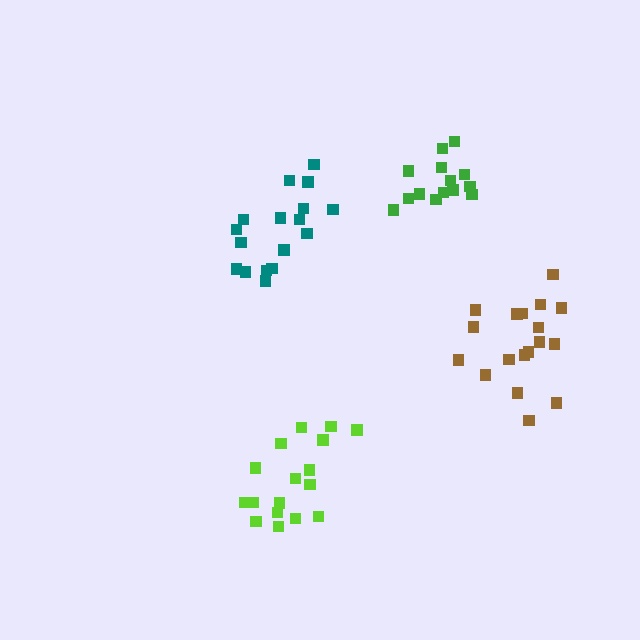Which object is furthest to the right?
The brown cluster is rightmost.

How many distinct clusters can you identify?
There are 4 distinct clusters.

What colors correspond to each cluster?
The clusters are colored: teal, green, lime, brown.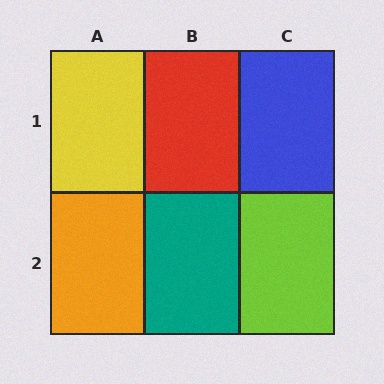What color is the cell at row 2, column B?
Teal.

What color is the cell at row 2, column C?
Lime.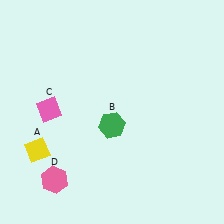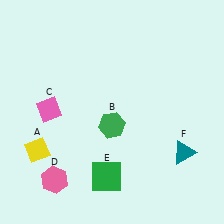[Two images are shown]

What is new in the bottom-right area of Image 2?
A teal triangle (F) was added in the bottom-right area of Image 2.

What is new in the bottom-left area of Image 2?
A green square (E) was added in the bottom-left area of Image 2.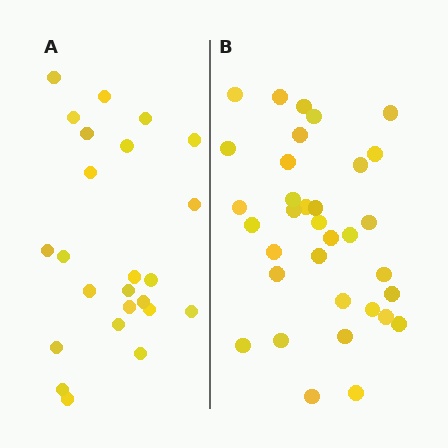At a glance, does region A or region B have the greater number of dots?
Region B (the right region) has more dots.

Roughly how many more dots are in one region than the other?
Region B has roughly 10 or so more dots than region A.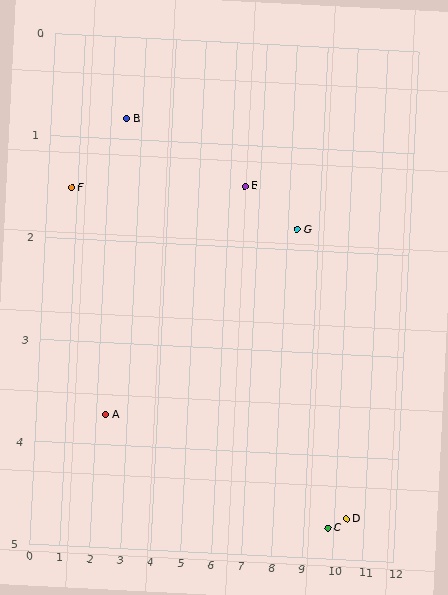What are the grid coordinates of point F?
Point F is at approximately (0.8, 1.5).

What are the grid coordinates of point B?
Point B is at approximately (2.5, 0.8).